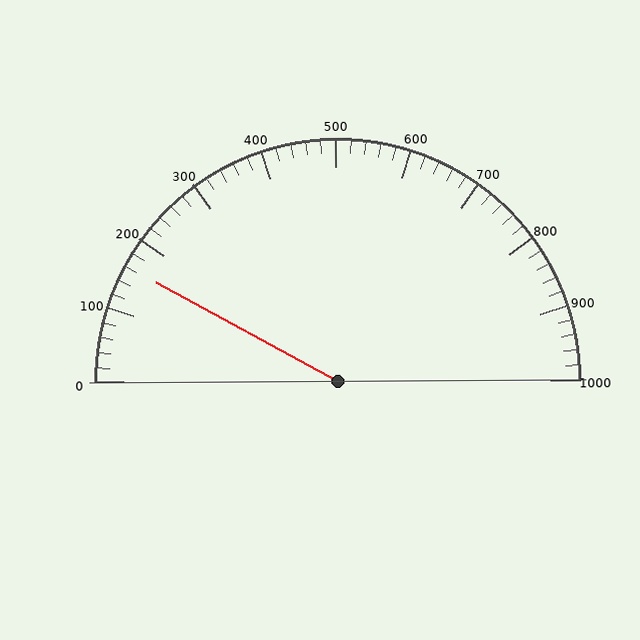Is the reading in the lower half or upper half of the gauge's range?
The reading is in the lower half of the range (0 to 1000).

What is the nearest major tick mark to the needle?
The nearest major tick mark is 200.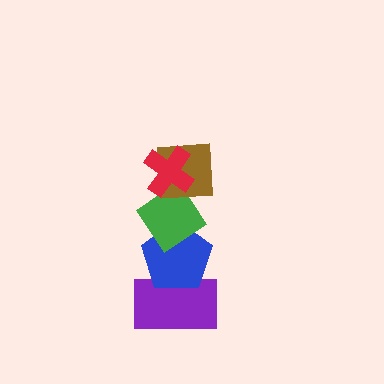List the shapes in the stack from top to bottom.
From top to bottom: the red cross, the brown square, the green diamond, the blue pentagon, the purple rectangle.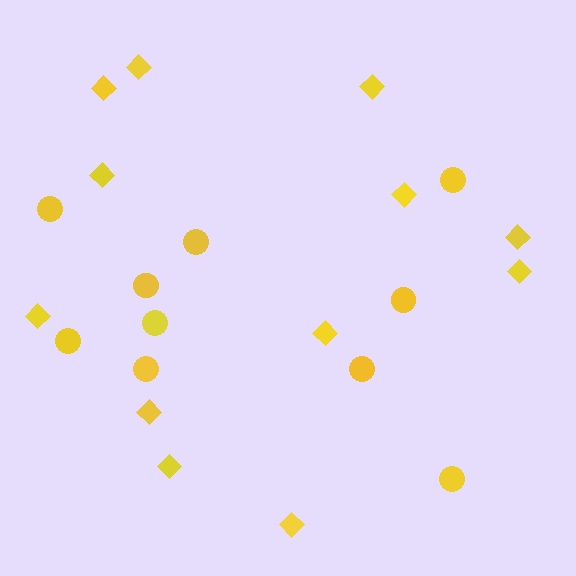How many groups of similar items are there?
There are 2 groups: one group of circles (10) and one group of diamonds (12).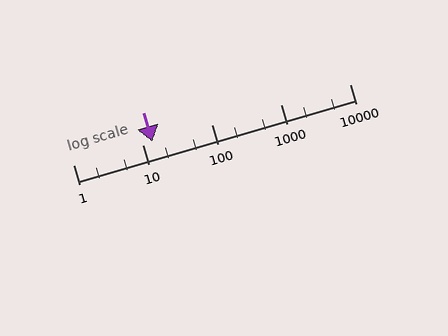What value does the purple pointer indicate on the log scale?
The pointer indicates approximately 14.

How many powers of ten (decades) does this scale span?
The scale spans 4 decades, from 1 to 10000.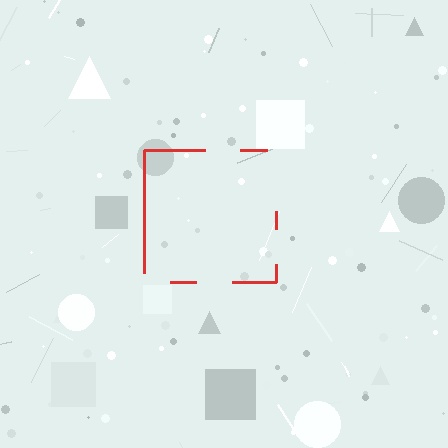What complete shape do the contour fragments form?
The contour fragments form a square.